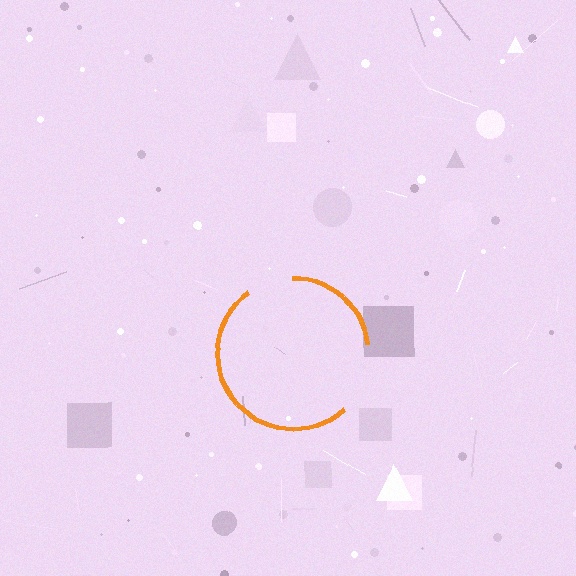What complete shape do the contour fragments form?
The contour fragments form a circle.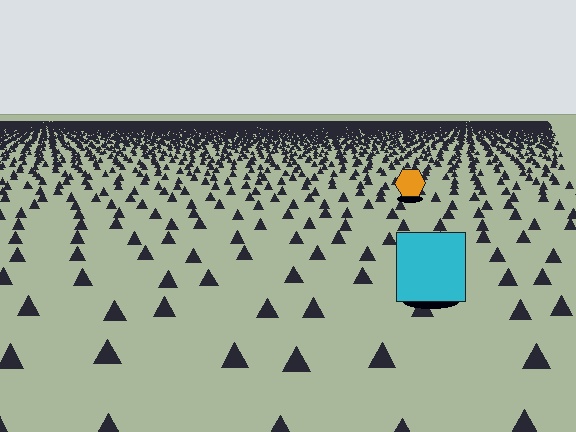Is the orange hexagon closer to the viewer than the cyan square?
No. The cyan square is closer — you can tell from the texture gradient: the ground texture is coarser near it.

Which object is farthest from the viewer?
The orange hexagon is farthest from the viewer. It appears smaller and the ground texture around it is denser.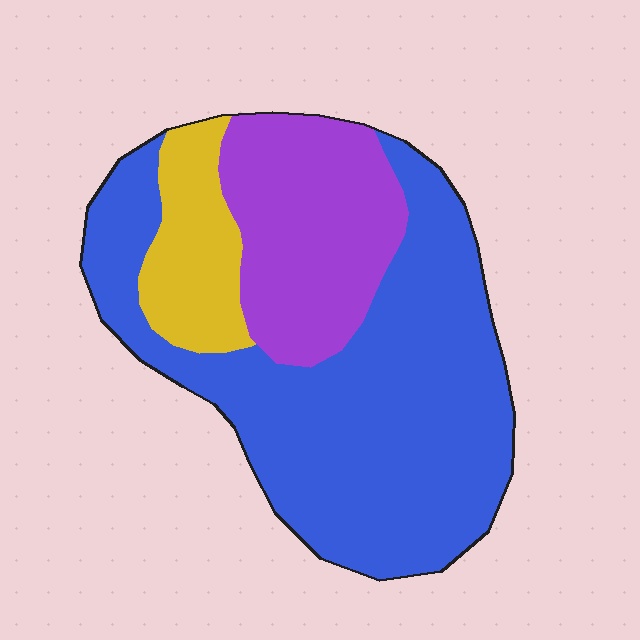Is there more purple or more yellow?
Purple.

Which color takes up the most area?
Blue, at roughly 60%.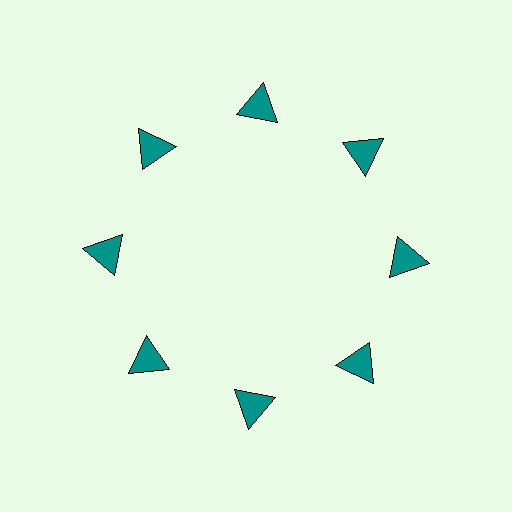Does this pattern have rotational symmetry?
Yes, this pattern has 8-fold rotational symmetry. It looks the same after rotating 45 degrees around the center.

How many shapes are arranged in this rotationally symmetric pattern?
There are 8 shapes, arranged in 8 groups of 1.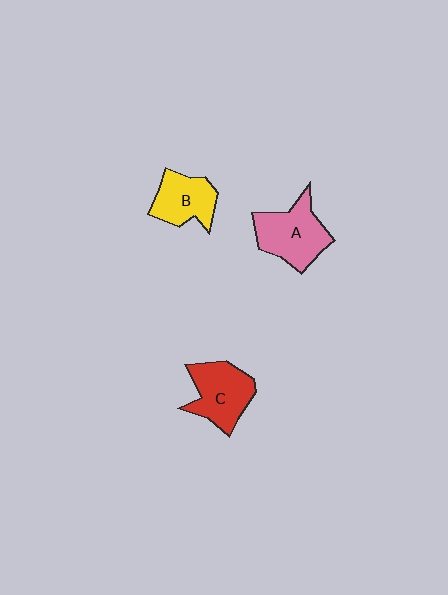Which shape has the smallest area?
Shape B (yellow).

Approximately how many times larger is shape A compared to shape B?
Approximately 1.3 times.